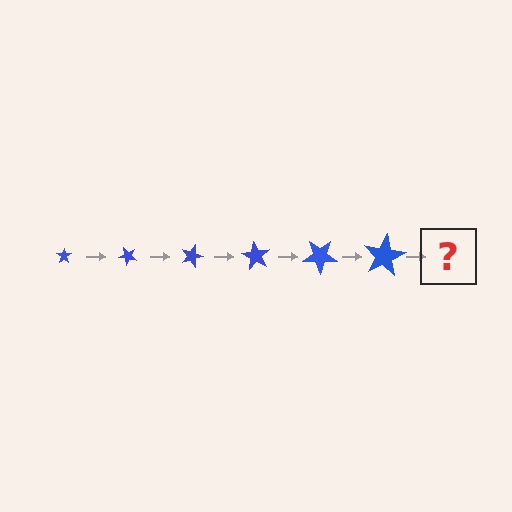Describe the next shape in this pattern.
It should be a star, larger than the previous one and rotated 270 degrees from the start.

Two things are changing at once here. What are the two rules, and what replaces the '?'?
The two rules are that the star grows larger each step and it rotates 45 degrees each step. The '?' should be a star, larger than the previous one and rotated 270 degrees from the start.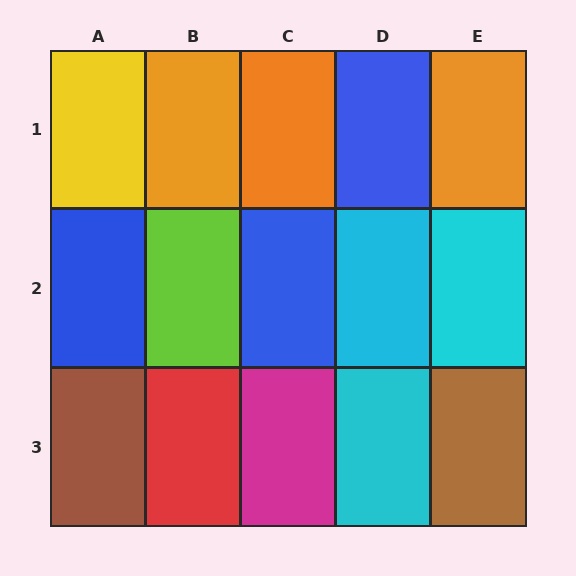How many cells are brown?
2 cells are brown.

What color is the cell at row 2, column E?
Cyan.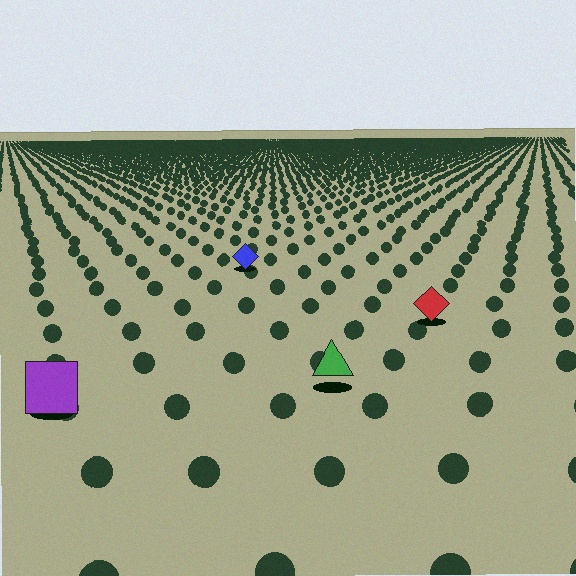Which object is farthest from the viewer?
The blue diamond is farthest from the viewer. It appears smaller and the ground texture around it is denser.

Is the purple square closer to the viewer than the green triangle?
Yes. The purple square is closer — you can tell from the texture gradient: the ground texture is coarser near it.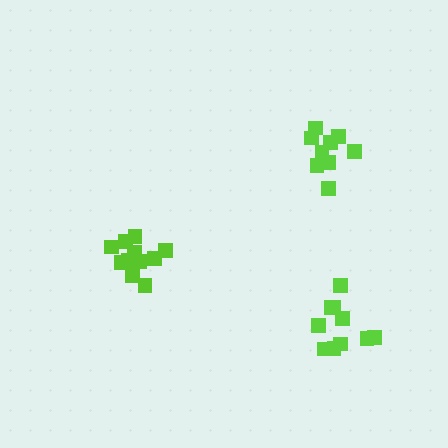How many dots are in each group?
Group 1: 10 dots, Group 2: 11 dots, Group 3: 9 dots (30 total).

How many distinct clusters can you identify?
There are 3 distinct clusters.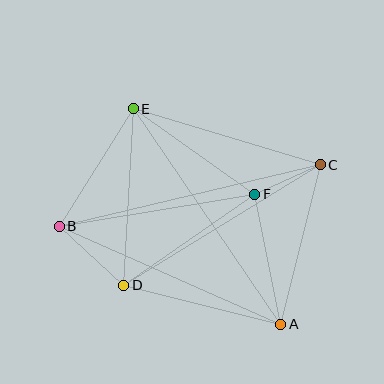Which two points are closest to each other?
Points C and F are closest to each other.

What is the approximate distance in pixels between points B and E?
The distance between B and E is approximately 139 pixels.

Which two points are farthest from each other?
Points B and C are farthest from each other.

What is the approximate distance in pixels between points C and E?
The distance between C and E is approximately 195 pixels.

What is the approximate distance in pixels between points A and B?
The distance between A and B is approximately 242 pixels.